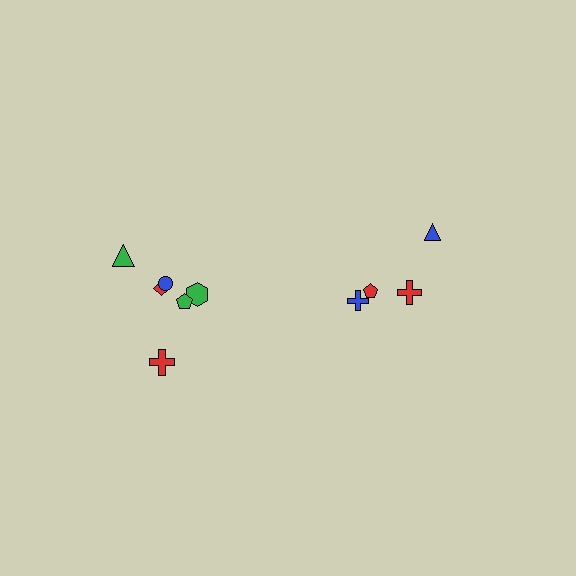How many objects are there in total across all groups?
There are 10 objects.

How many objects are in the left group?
There are 6 objects.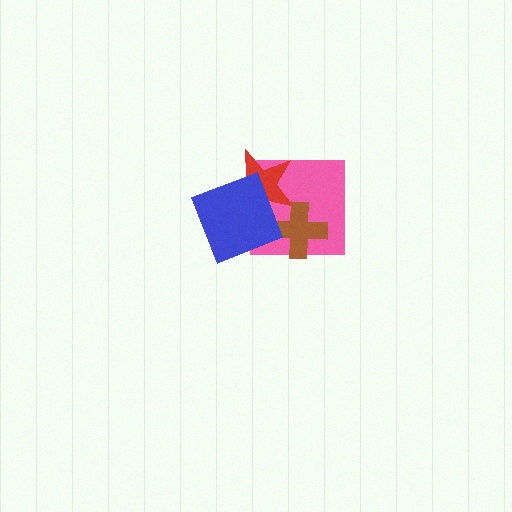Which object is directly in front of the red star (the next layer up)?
The brown cross is directly in front of the red star.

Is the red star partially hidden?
Yes, it is partially covered by another shape.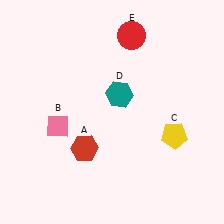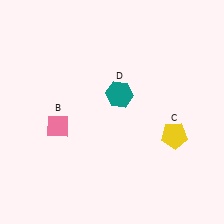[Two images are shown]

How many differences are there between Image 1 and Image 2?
There are 2 differences between the two images.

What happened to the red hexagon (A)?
The red hexagon (A) was removed in Image 2. It was in the bottom-left area of Image 1.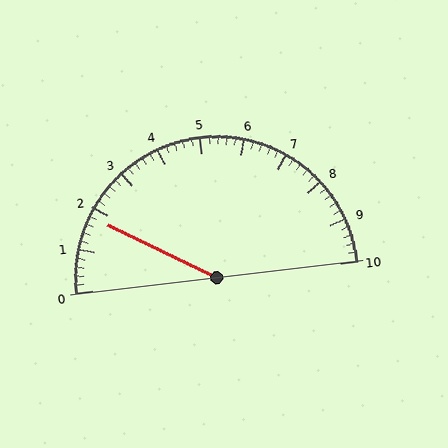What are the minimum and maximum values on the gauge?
The gauge ranges from 0 to 10.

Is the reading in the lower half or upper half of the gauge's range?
The reading is in the lower half of the range (0 to 10).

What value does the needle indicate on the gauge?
The needle indicates approximately 1.8.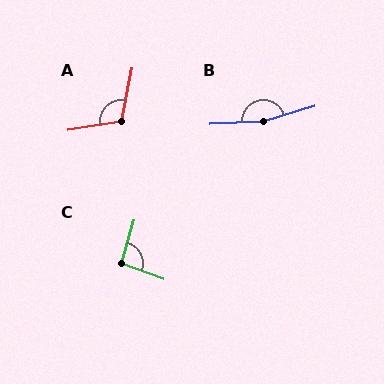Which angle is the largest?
B, at approximately 166 degrees.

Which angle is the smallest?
C, at approximately 94 degrees.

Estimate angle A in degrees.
Approximately 111 degrees.